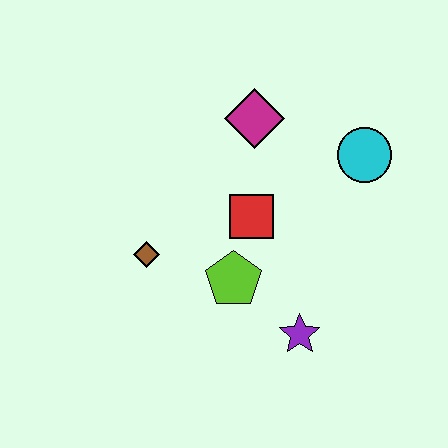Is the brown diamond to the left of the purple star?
Yes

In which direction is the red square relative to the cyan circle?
The red square is to the left of the cyan circle.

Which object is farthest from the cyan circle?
The brown diamond is farthest from the cyan circle.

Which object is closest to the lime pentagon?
The red square is closest to the lime pentagon.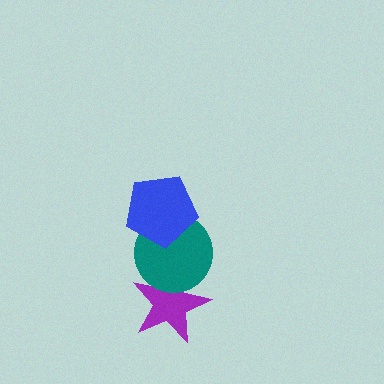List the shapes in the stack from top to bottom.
From top to bottom: the blue pentagon, the teal circle, the purple star.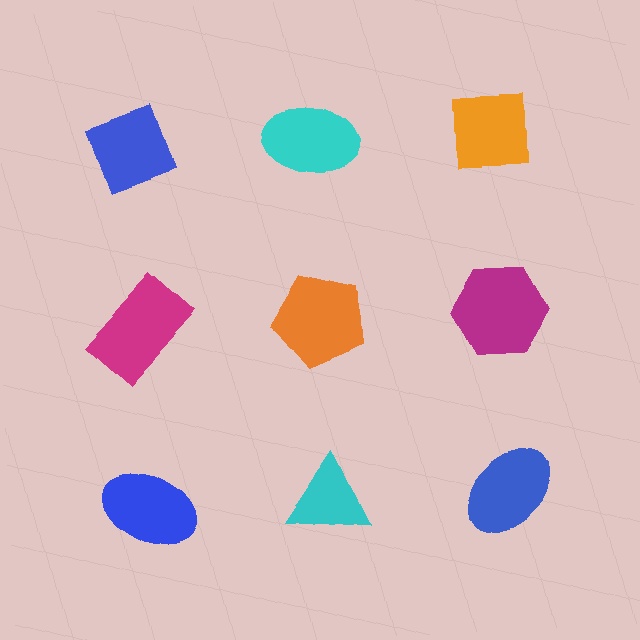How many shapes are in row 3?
3 shapes.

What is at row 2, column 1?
A magenta rectangle.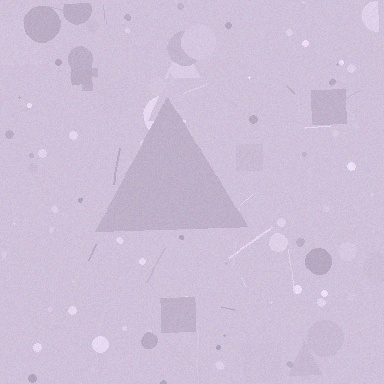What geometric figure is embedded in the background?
A triangle is embedded in the background.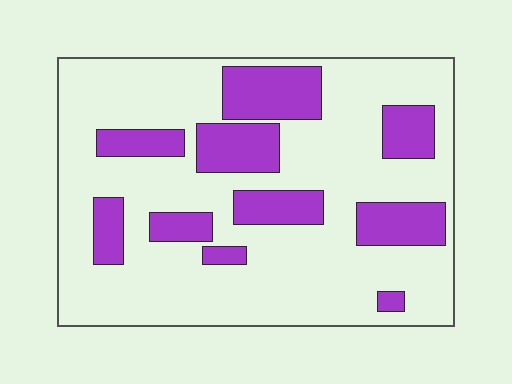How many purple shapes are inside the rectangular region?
10.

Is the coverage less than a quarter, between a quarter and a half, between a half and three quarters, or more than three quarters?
Between a quarter and a half.